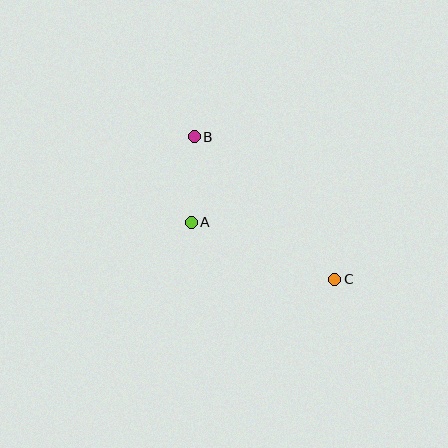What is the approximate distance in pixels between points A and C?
The distance between A and C is approximately 154 pixels.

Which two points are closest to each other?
Points A and B are closest to each other.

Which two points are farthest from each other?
Points B and C are farthest from each other.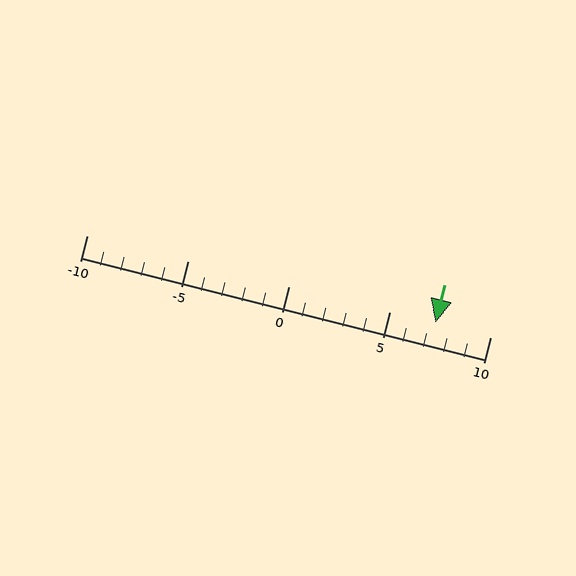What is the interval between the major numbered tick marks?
The major tick marks are spaced 5 units apart.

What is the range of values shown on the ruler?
The ruler shows values from -10 to 10.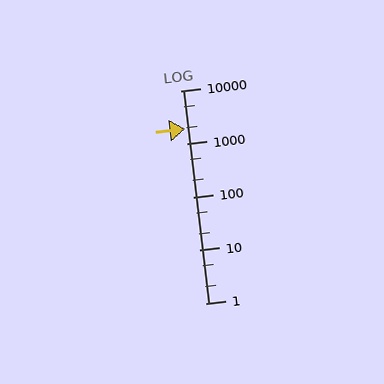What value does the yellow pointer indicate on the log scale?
The pointer indicates approximately 1900.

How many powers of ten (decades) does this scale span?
The scale spans 4 decades, from 1 to 10000.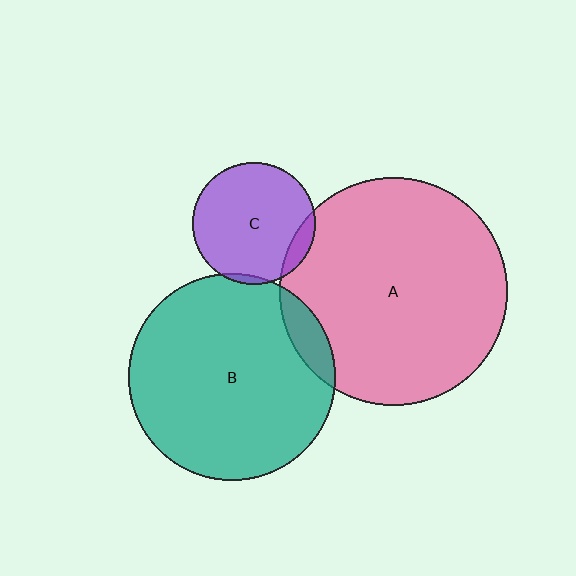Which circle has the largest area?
Circle A (pink).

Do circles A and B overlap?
Yes.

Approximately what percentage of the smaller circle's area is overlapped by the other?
Approximately 10%.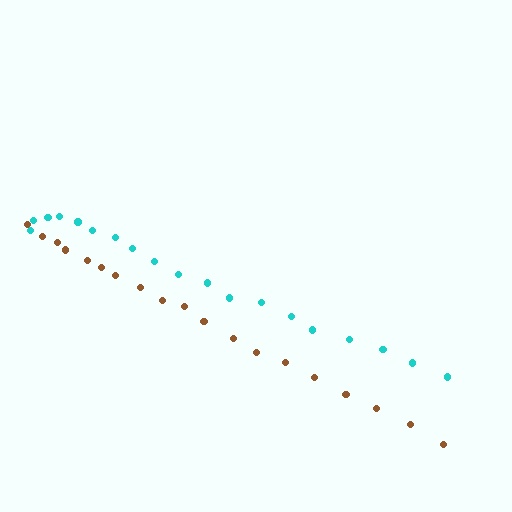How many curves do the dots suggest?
There are 2 distinct paths.